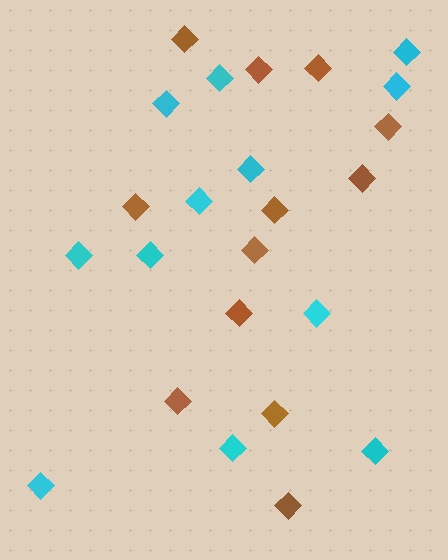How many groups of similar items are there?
There are 2 groups: one group of cyan diamonds (12) and one group of brown diamonds (12).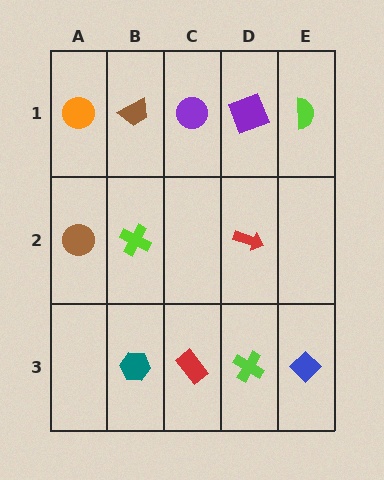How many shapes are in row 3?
4 shapes.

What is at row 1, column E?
A lime semicircle.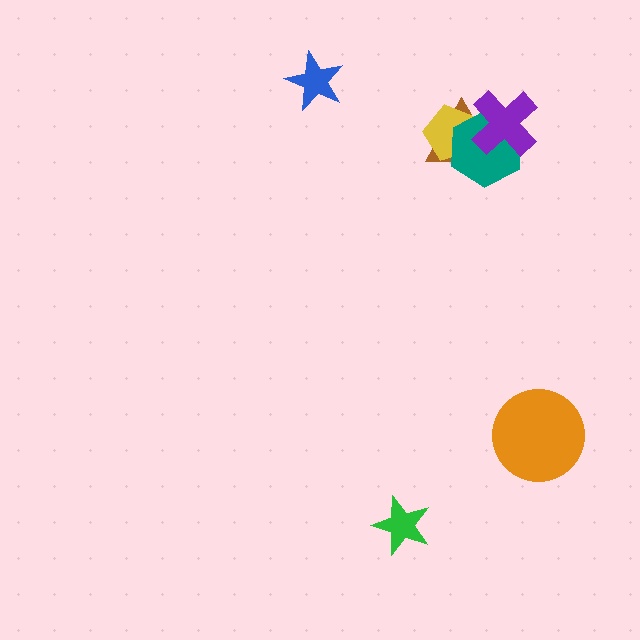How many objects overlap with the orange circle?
0 objects overlap with the orange circle.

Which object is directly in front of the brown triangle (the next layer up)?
The yellow pentagon is directly in front of the brown triangle.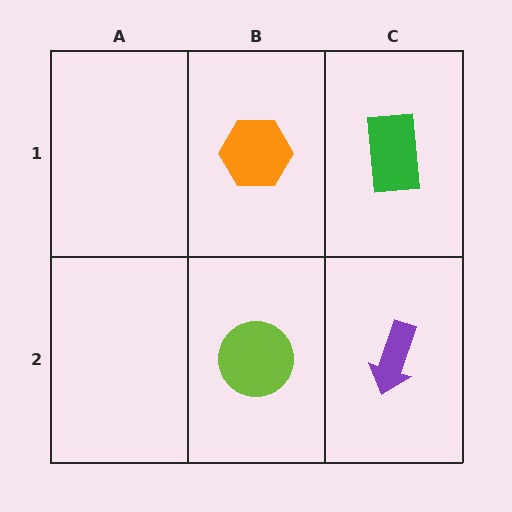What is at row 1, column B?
An orange hexagon.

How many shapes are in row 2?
2 shapes.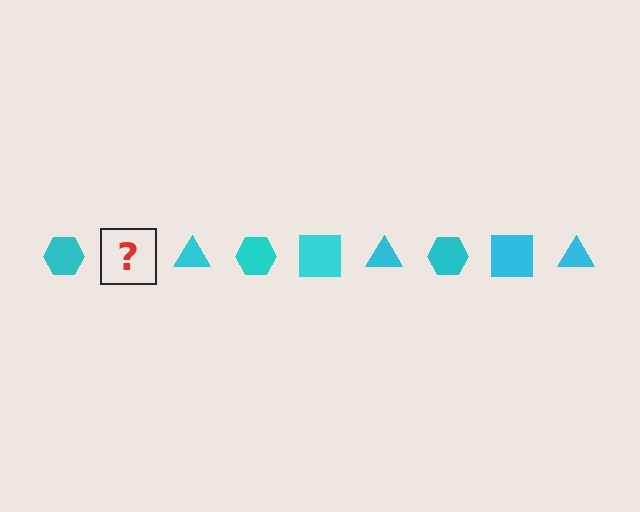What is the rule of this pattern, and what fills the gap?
The rule is that the pattern cycles through hexagon, square, triangle shapes in cyan. The gap should be filled with a cyan square.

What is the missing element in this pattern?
The missing element is a cyan square.